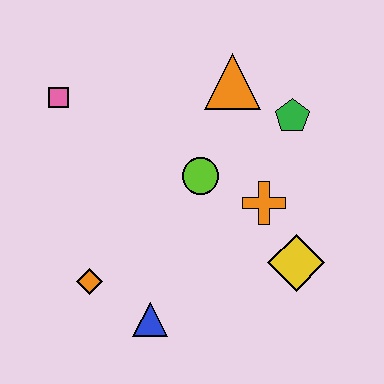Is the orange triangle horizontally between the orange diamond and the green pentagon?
Yes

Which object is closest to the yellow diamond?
The orange cross is closest to the yellow diamond.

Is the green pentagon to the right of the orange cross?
Yes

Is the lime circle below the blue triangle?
No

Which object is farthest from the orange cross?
The pink square is farthest from the orange cross.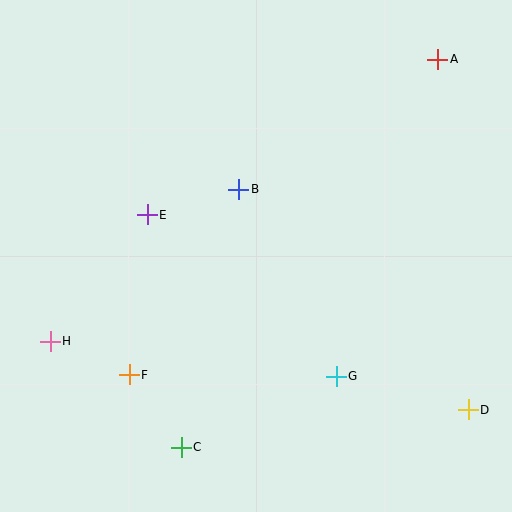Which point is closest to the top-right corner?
Point A is closest to the top-right corner.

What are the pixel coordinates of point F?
Point F is at (129, 375).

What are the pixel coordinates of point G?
Point G is at (336, 376).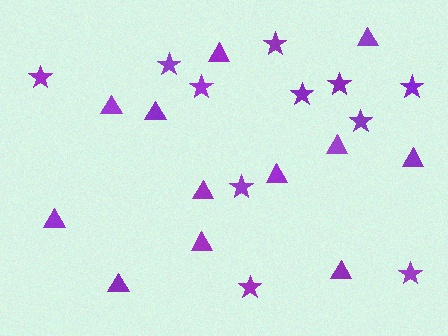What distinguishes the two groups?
There are 2 groups: one group of stars (11) and one group of triangles (12).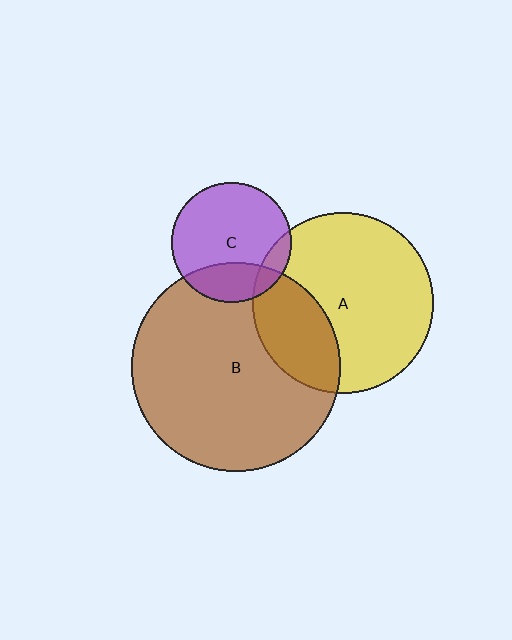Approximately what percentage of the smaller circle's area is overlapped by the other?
Approximately 10%.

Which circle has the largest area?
Circle B (brown).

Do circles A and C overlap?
Yes.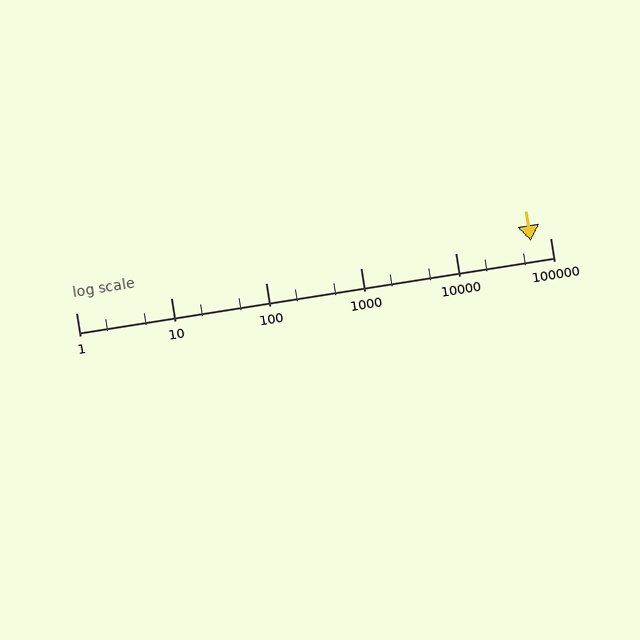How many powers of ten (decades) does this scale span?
The scale spans 5 decades, from 1 to 100000.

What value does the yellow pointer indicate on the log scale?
The pointer indicates approximately 63000.